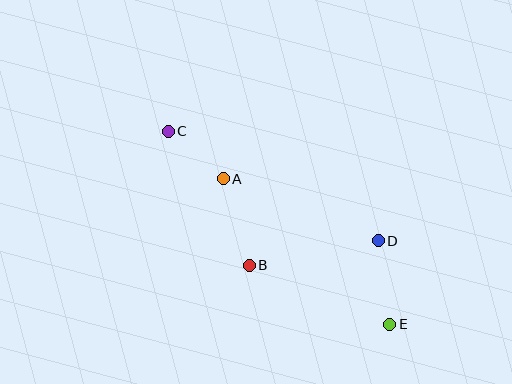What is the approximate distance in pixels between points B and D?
The distance between B and D is approximately 131 pixels.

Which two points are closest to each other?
Points A and C are closest to each other.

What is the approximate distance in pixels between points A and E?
The distance between A and E is approximately 221 pixels.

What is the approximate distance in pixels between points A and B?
The distance between A and B is approximately 90 pixels.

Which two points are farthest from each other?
Points C and E are farthest from each other.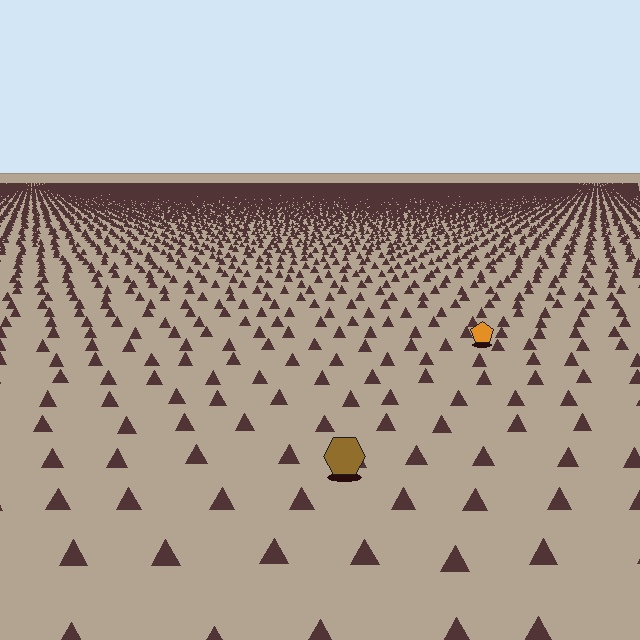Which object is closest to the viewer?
The brown hexagon is closest. The texture marks near it are larger and more spread out.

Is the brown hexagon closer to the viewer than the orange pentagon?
Yes. The brown hexagon is closer — you can tell from the texture gradient: the ground texture is coarser near it.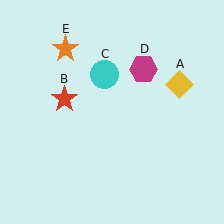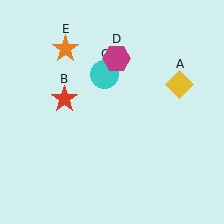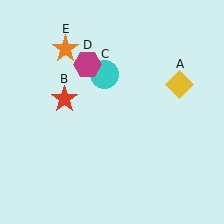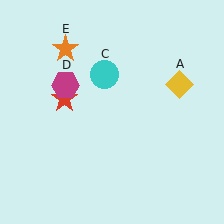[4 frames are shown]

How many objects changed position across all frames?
1 object changed position: magenta hexagon (object D).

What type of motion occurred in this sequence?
The magenta hexagon (object D) rotated counterclockwise around the center of the scene.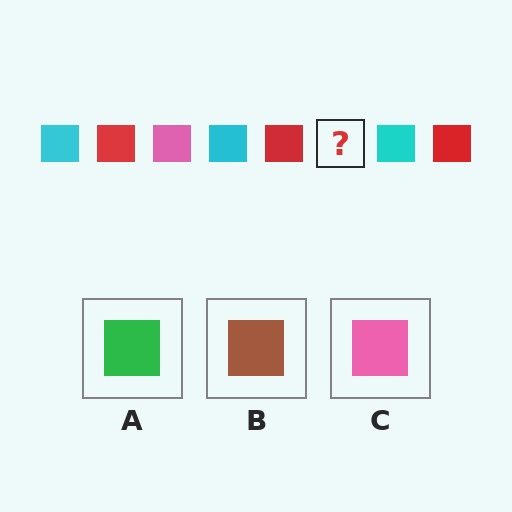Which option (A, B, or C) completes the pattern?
C.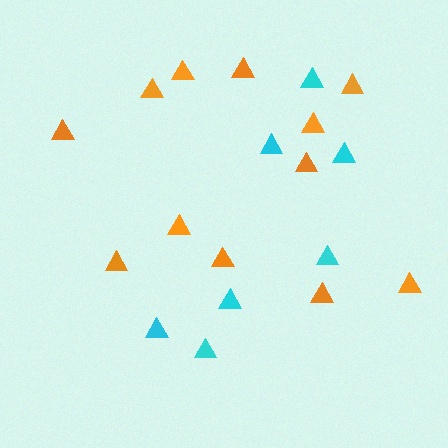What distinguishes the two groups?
There are 2 groups: one group of orange triangles (12) and one group of cyan triangles (7).